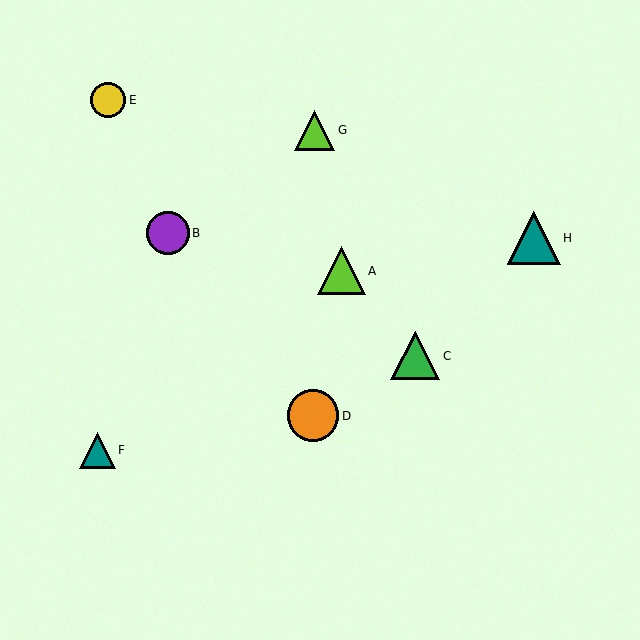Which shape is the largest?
The teal triangle (labeled H) is the largest.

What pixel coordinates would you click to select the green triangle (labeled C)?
Click at (415, 356) to select the green triangle C.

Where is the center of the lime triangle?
The center of the lime triangle is at (341, 271).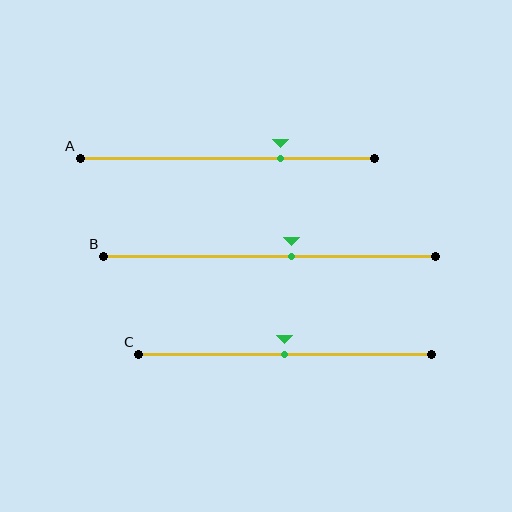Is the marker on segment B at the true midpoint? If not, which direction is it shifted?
No, the marker on segment B is shifted to the right by about 7% of the segment length.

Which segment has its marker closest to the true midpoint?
Segment C has its marker closest to the true midpoint.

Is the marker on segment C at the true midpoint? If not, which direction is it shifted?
Yes, the marker on segment C is at the true midpoint.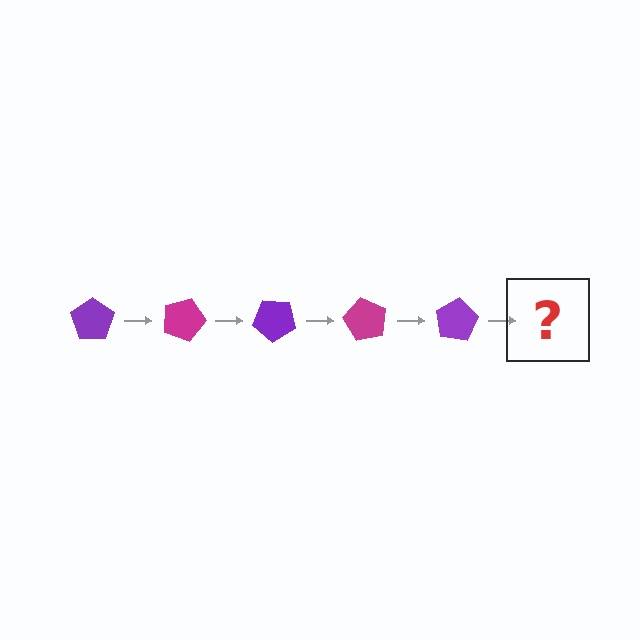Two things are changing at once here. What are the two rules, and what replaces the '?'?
The two rules are that it rotates 20 degrees each step and the color cycles through purple and magenta. The '?' should be a magenta pentagon, rotated 100 degrees from the start.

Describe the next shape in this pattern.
It should be a magenta pentagon, rotated 100 degrees from the start.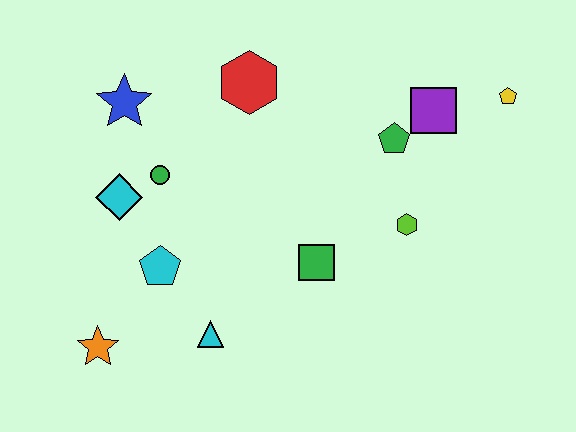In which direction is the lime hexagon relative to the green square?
The lime hexagon is to the right of the green square.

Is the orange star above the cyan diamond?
No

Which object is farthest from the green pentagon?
The orange star is farthest from the green pentagon.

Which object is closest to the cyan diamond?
The green circle is closest to the cyan diamond.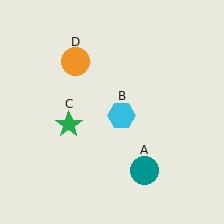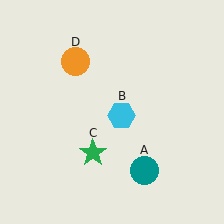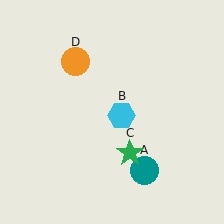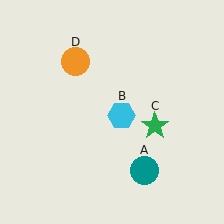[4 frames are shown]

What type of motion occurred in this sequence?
The green star (object C) rotated counterclockwise around the center of the scene.